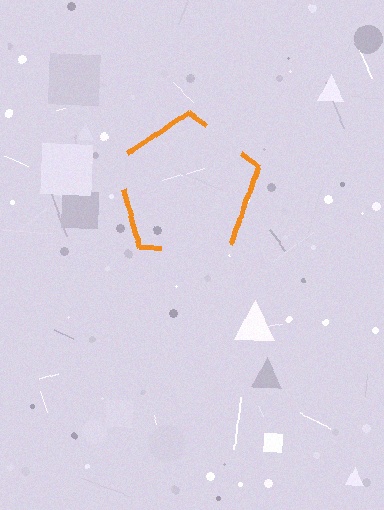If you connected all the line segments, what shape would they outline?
They would outline a pentagon.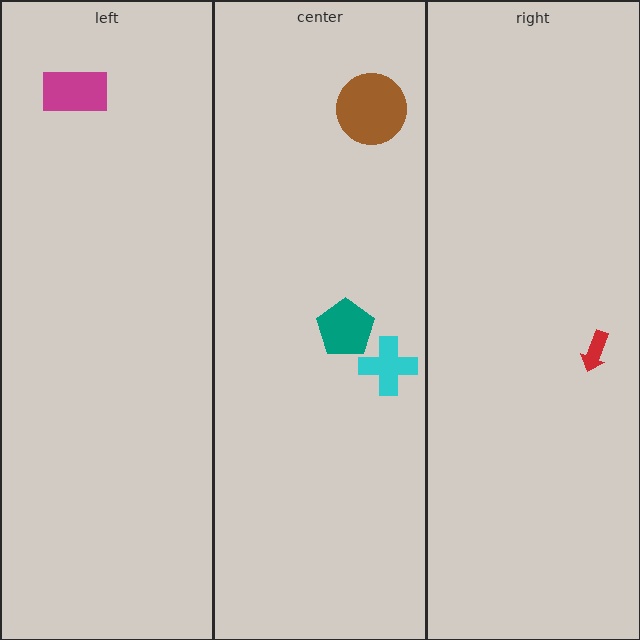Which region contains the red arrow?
The right region.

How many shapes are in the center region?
3.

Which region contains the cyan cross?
The center region.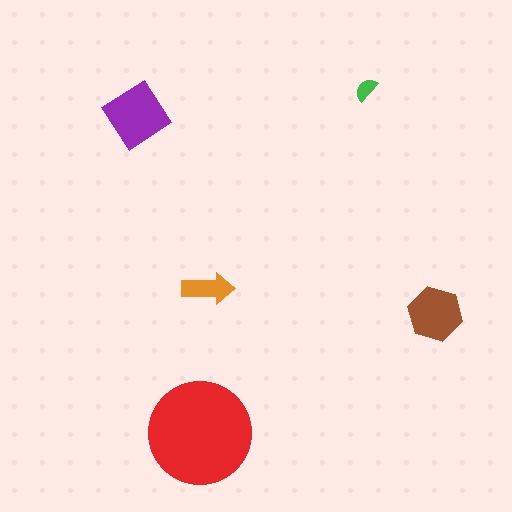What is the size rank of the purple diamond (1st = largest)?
2nd.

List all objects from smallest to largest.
The green semicircle, the orange arrow, the brown hexagon, the purple diamond, the red circle.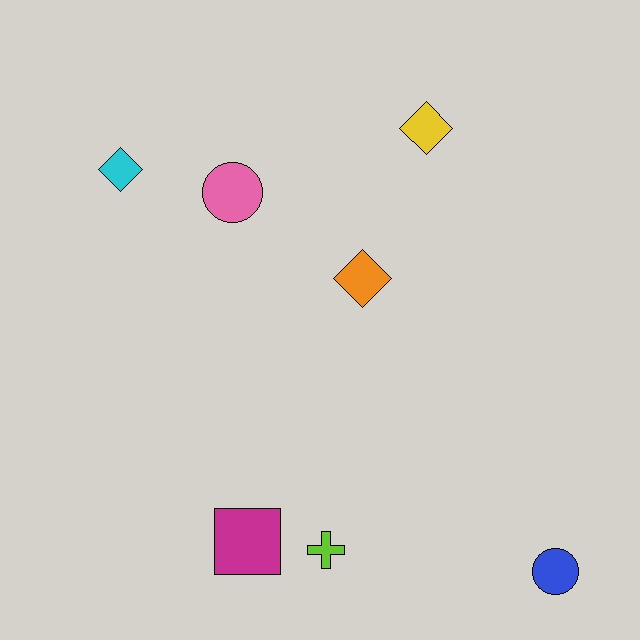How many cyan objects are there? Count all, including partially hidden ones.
There is 1 cyan object.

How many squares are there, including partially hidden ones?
There is 1 square.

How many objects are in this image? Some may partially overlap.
There are 7 objects.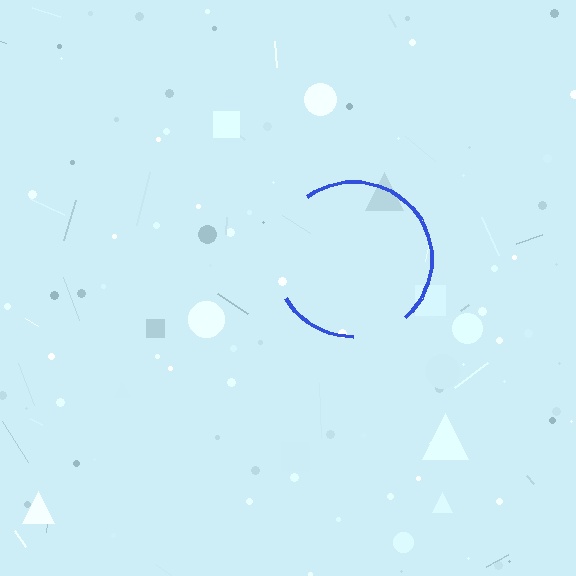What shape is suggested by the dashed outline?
The dashed outline suggests a circle.